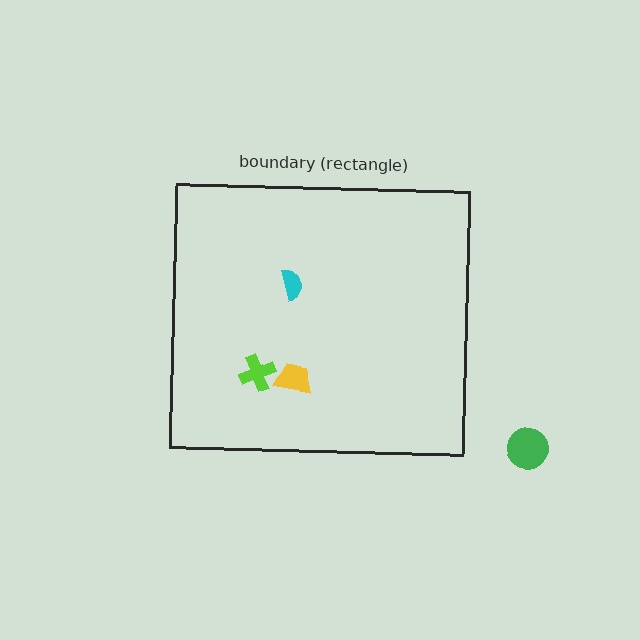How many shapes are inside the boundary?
3 inside, 1 outside.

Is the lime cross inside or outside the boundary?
Inside.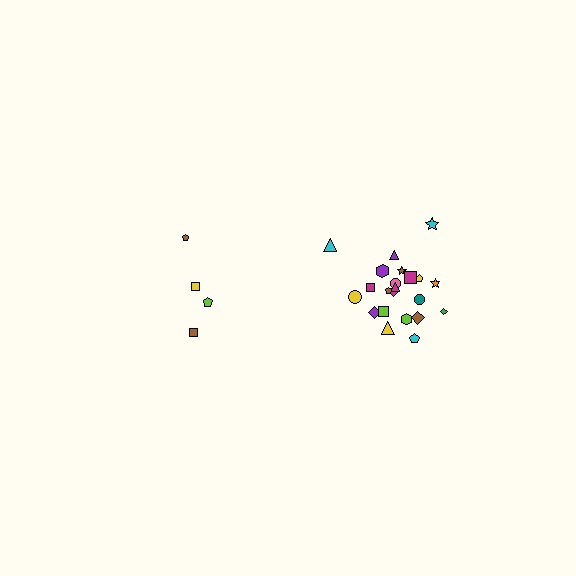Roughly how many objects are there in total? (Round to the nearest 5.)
Roughly 25 objects in total.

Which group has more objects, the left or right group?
The right group.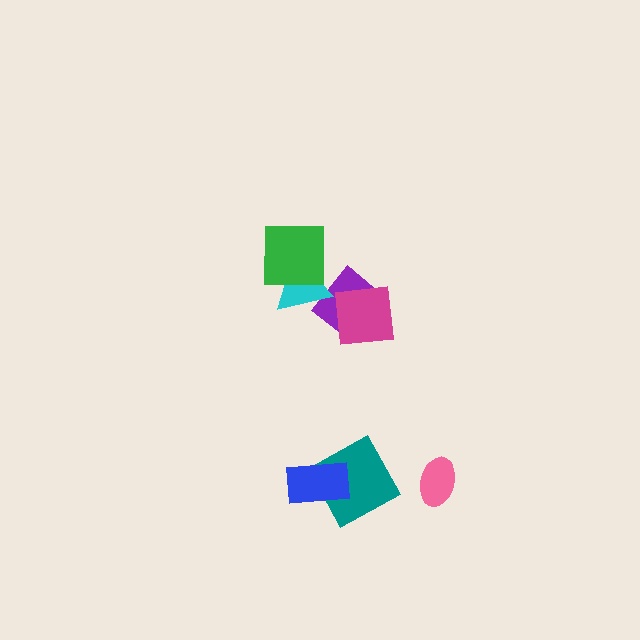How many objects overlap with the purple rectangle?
2 objects overlap with the purple rectangle.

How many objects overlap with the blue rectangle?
1 object overlaps with the blue rectangle.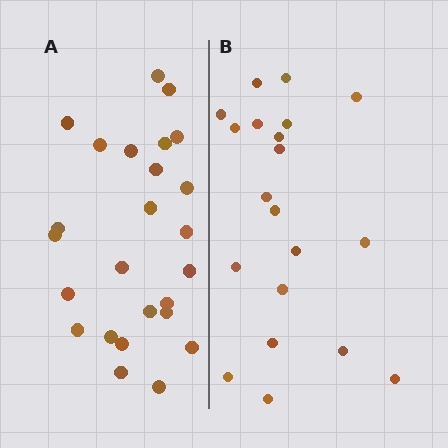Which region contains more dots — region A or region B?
Region A (the left region) has more dots.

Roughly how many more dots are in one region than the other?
Region A has about 5 more dots than region B.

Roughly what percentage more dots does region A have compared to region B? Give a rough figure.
About 25% more.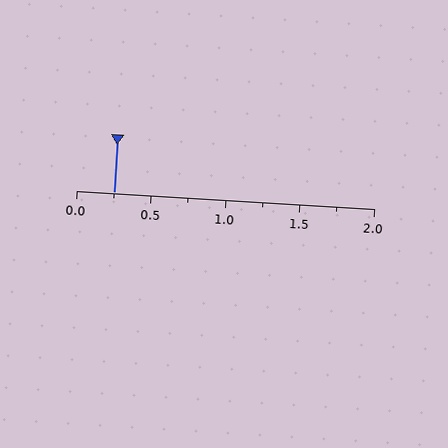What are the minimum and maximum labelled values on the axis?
The axis runs from 0.0 to 2.0.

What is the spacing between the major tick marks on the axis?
The major ticks are spaced 0.5 apart.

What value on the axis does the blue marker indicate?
The marker indicates approximately 0.25.